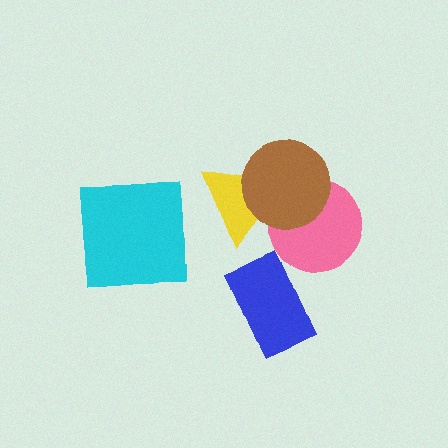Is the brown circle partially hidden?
No, no other shape covers it.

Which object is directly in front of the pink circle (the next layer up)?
The yellow triangle is directly in front of the pink circle.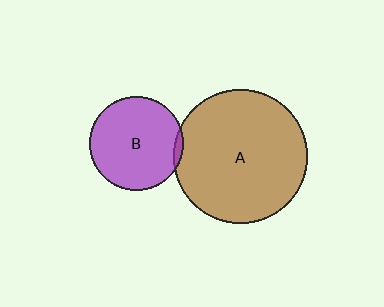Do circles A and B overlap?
Yes.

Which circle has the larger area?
Circle A (brown).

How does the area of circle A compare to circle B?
Approximately 2.0 times.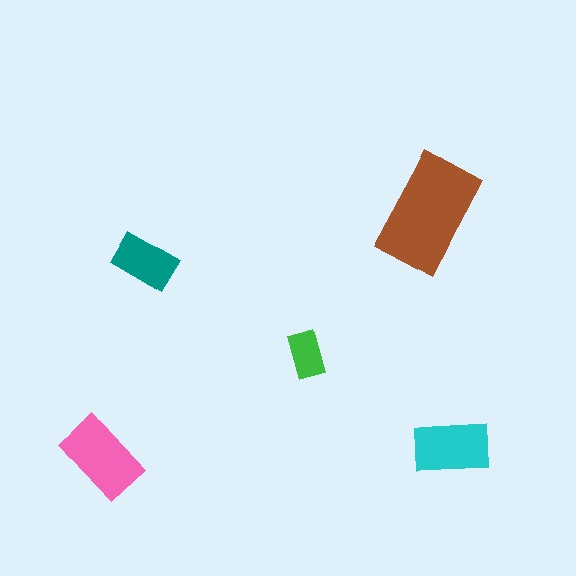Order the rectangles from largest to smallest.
the brown one, the pink one, the cyan one, the teal one, the green one.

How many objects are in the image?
There are 5 objects in the image.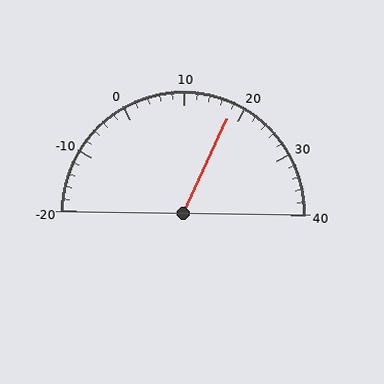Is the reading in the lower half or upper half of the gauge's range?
The reading is in the upper half of the range (-20 to 40).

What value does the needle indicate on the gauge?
The needle indicates approximately 18.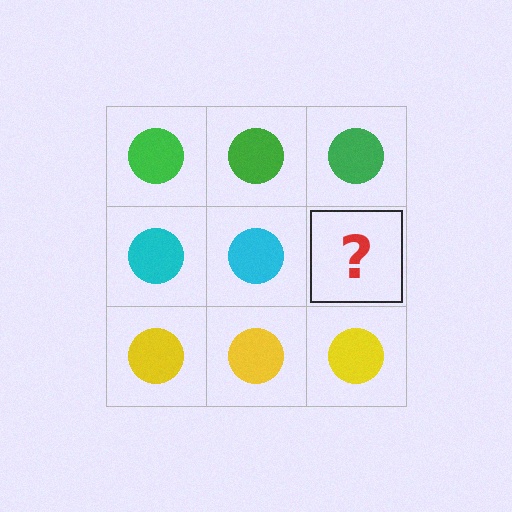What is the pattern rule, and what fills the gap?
The rule is that each row has a consistent color. The gap should be filled with a cyan circle.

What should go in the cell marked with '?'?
The missing cell should contain a cyan circle.